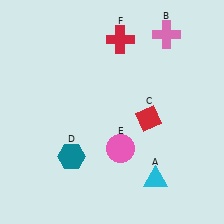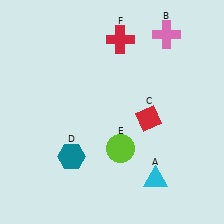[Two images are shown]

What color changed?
The circle (E) changed from pink in Image 1 to lime in Image 2.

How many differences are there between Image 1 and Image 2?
There is 1 difference between the two images.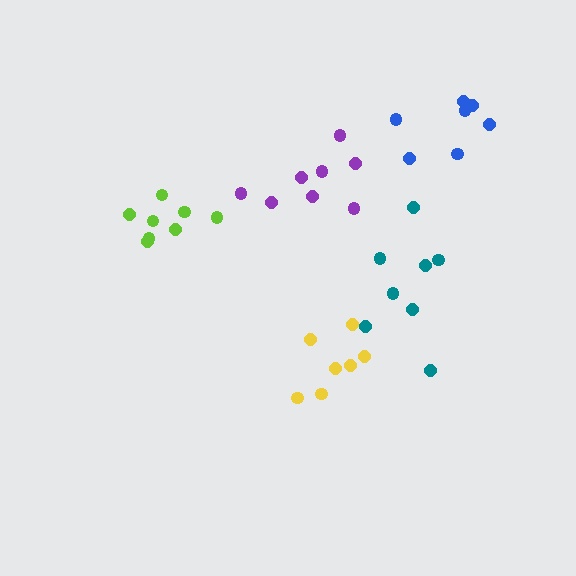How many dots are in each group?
Group 1: 8 dots, Group 2: 8 dots, Group 3: 8 dots, Group 4: 7 dots, Group 5: 7 dots (38 total).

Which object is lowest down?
The yellow cluster is bottommost.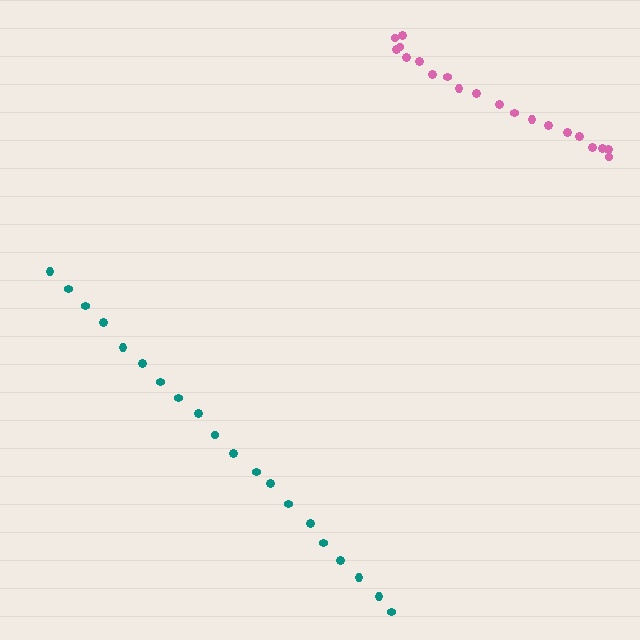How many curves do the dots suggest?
There are 2 distinct paths.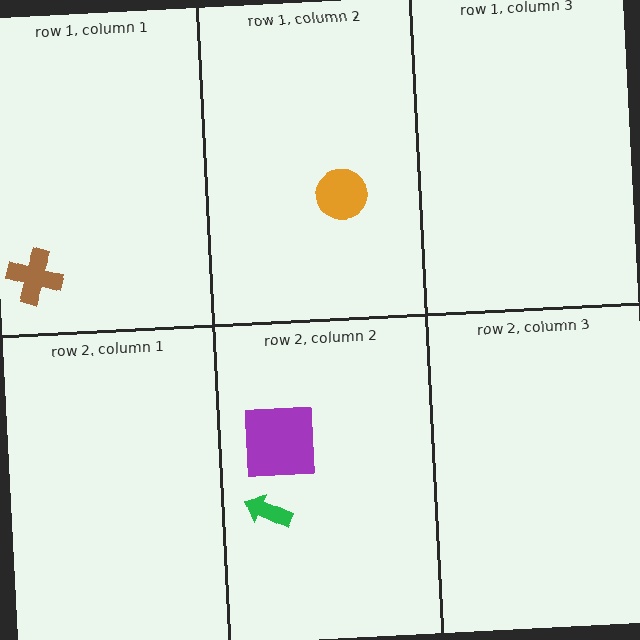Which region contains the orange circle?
The row 1, column 2 region.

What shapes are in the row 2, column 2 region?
The purple square, the green arrow.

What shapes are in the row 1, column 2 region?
The orange circle.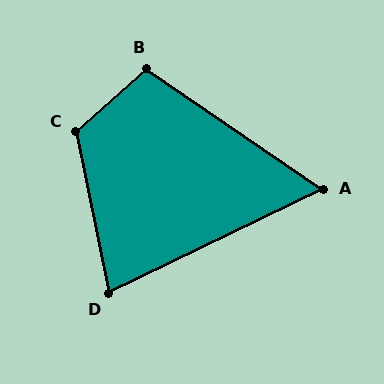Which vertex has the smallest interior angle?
A, at approximately 60 degrees.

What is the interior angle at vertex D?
Approximately 76 degrees (acute).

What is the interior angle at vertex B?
Approximately 104 degrees (obtuse).